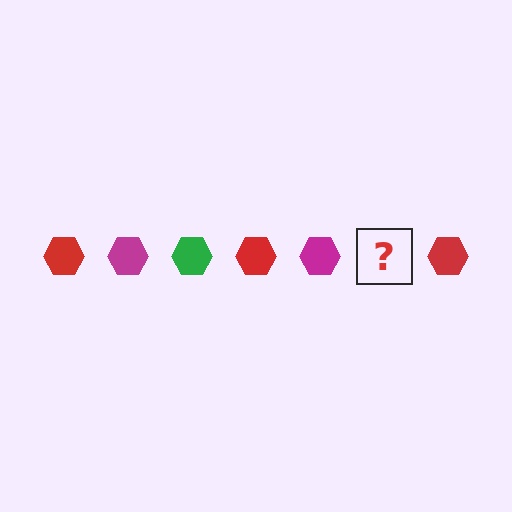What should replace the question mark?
The question mark should be replaced with a green hexagon.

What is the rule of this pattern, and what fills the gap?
The rule is that the pattern cycles through red, magenta, green hexagons. The gap should be filled with a green hexagon.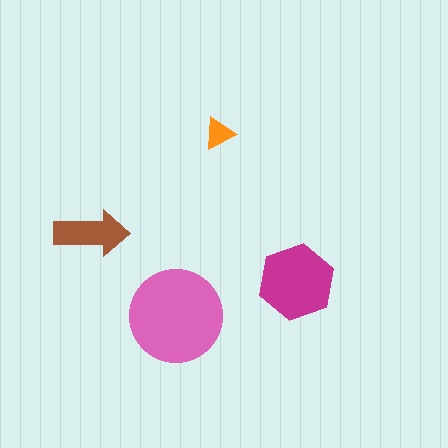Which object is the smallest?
The orange triangle.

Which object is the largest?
The pink circle.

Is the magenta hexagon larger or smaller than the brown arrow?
Larger.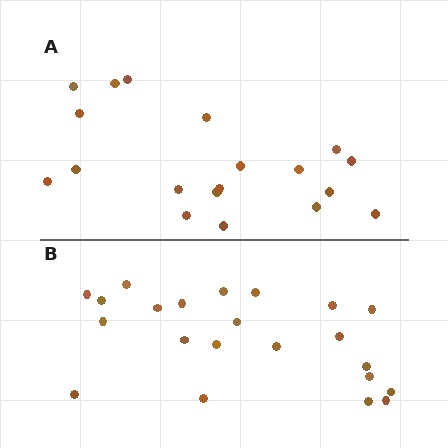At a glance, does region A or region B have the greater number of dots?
Region B (the bottom region) has more dots.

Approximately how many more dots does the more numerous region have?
Region B has just a few more — roughly 2 or 3 more dots than region A.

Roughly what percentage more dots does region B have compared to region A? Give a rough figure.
About 15% more.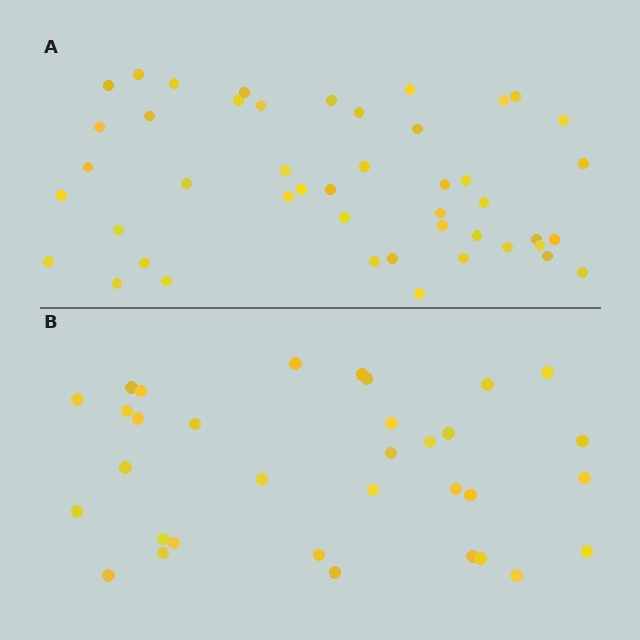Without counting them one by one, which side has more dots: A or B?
Region A (the top region) has more dots.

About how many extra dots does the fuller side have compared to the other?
Region A has approximately 15 more dots than region B.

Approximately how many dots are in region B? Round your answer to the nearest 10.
About 30 dots. (The exact count is 33, which rounds to 30.)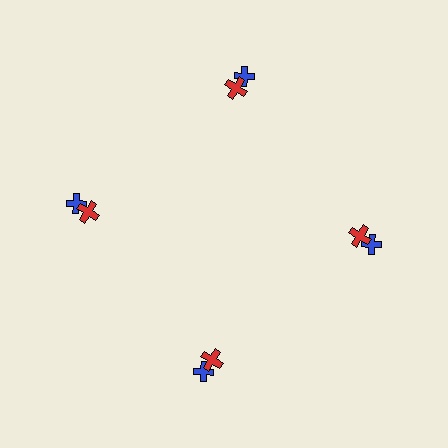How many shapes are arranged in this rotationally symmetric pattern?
There are 8 shapes, arranged in 4 groups of 2.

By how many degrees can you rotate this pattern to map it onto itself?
The pattern maps onto itself every 90 degrees of rotation.